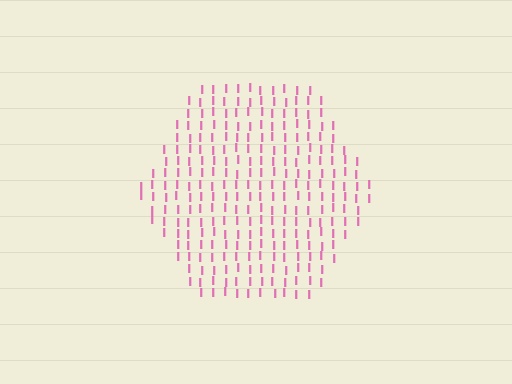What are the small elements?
The small elements are letter I's.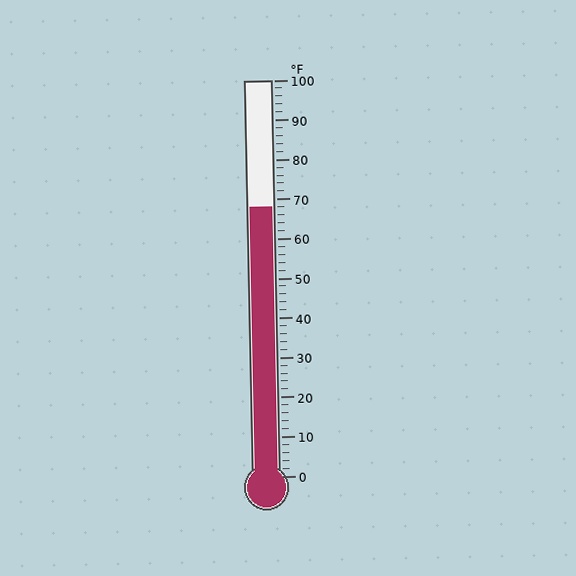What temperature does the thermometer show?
The thermometer shows approximately 68°F.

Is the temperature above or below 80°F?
The temperature is below 80°F.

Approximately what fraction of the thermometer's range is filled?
The thermometer is filled to approximately 70% of its range.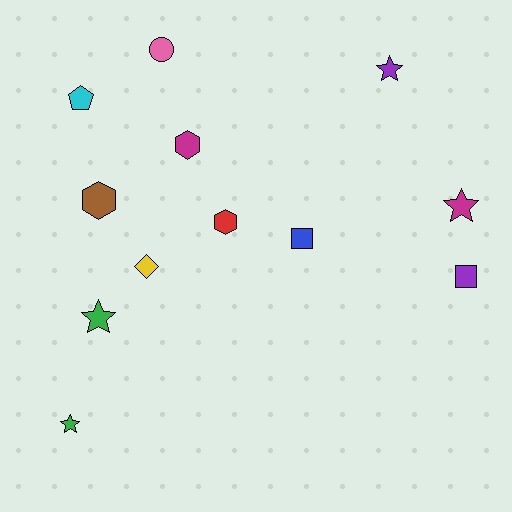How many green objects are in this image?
There are 2 green objects.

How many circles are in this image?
There is 1 circle.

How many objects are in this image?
There are 12 objects.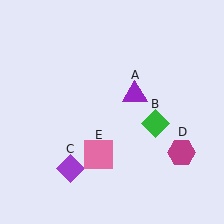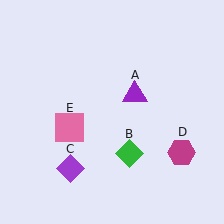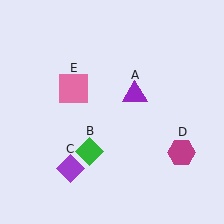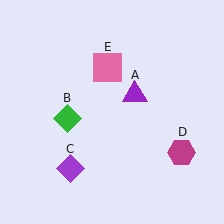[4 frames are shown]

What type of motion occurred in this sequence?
The green diamond (object B), pink square (object E) rotated clockwise around the center of the scene.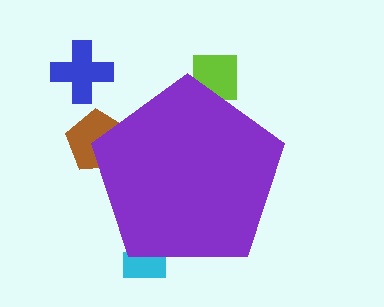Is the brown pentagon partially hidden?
Yes, the brown pentagon is partially hidden behind the purple pentagon.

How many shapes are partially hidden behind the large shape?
3 shapes are partially hidden.